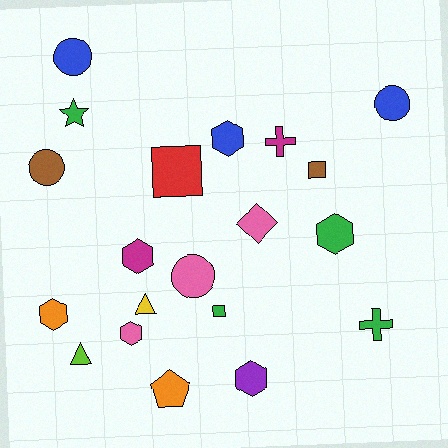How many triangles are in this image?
There are 2 triangles.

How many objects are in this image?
There are 20 objects.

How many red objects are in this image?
There is 1 red object.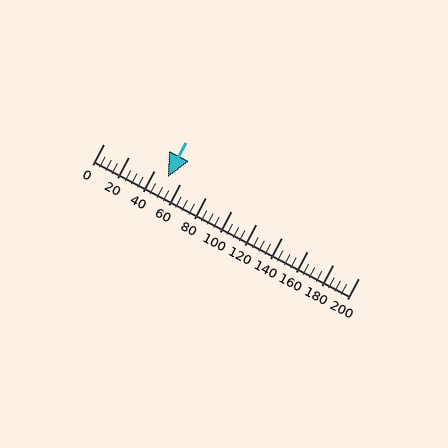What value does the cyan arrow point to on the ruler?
The cyan arrow points to approximately 50.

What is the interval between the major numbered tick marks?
The major tick marks are spaced 20 units apart.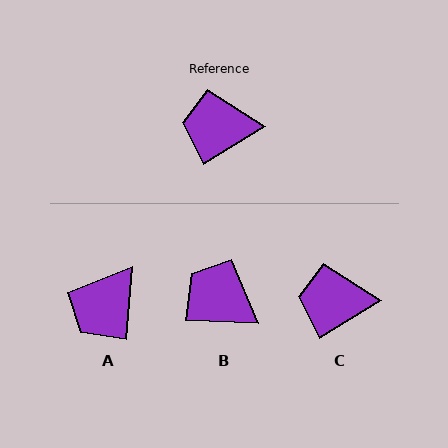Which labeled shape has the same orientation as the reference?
C.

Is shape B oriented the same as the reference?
No, it is off by about 34 degrees.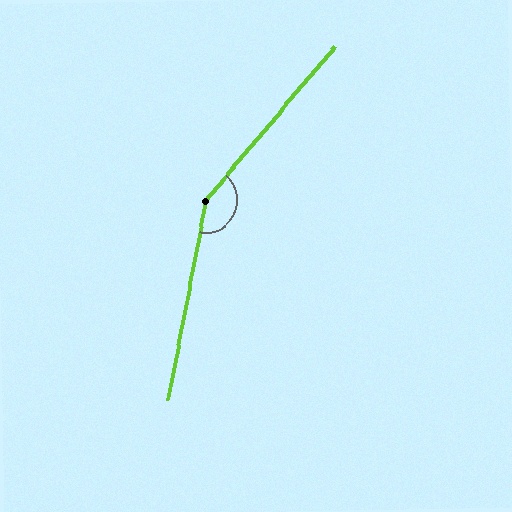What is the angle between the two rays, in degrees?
Approximately 151 degrees.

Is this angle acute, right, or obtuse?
It is obtuse.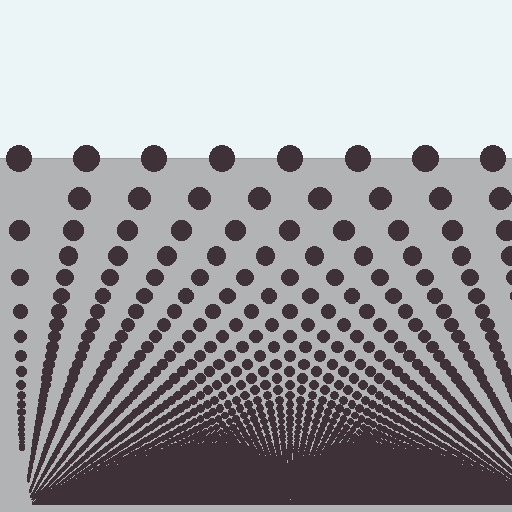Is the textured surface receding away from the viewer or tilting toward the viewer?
The surface appears to tilt toward the viewer. Texture elements get larger and sparser toward the top.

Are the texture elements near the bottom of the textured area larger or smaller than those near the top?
Smaller. The gradient is inverted — elements near the bottom are smaller and denser.